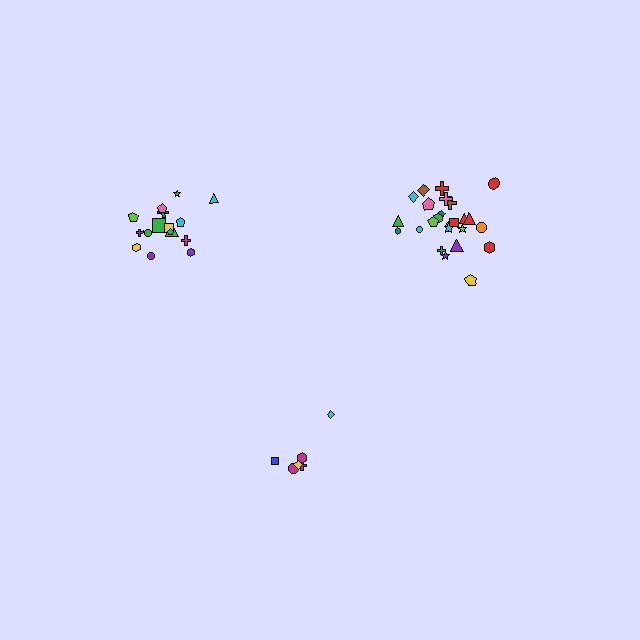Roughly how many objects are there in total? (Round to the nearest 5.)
Roughly 50 objects in total.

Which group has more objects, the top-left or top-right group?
The top-right group.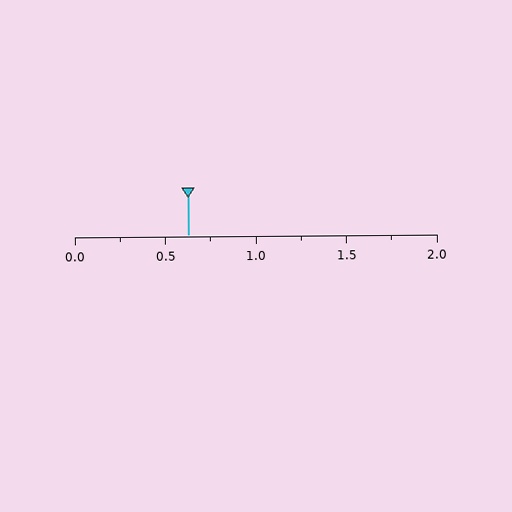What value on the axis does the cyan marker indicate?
The marker indicates approximately 0.62.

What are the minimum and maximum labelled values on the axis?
The axis runs from 0.0 to 2.0.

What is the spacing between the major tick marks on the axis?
The major ticks are spaced 0.5 apart.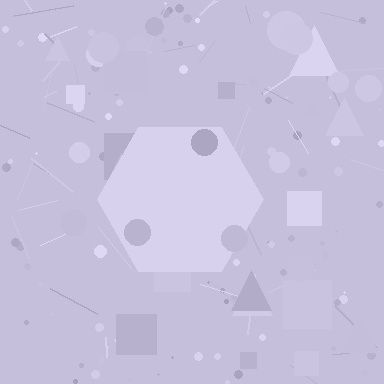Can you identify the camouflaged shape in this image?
The camouflaged shape is a hexagon.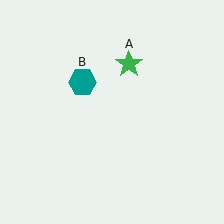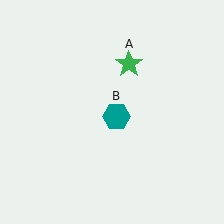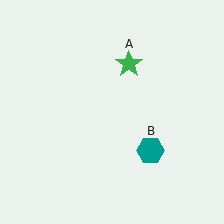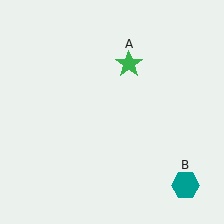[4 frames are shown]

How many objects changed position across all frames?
1 object changed position: teal hexagon (object B).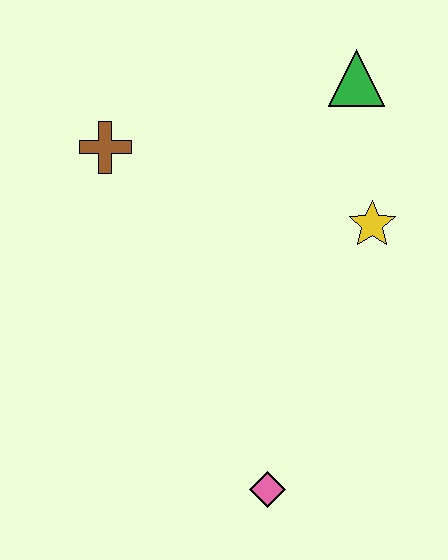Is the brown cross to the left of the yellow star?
Yes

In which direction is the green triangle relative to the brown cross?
The green triangle is to the right of the brown cross.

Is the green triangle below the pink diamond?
No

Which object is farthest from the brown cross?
The pink diamond is farthest from the brown cross.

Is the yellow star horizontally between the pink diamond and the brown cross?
No